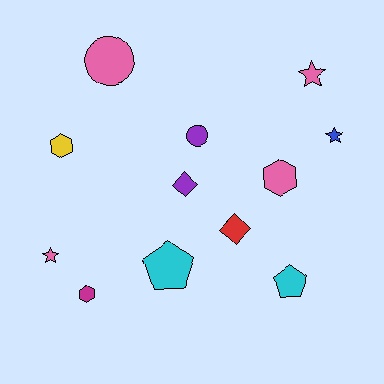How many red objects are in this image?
There is 1 red object.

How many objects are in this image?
There are 12 objects.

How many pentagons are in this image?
There are 2 pentagons.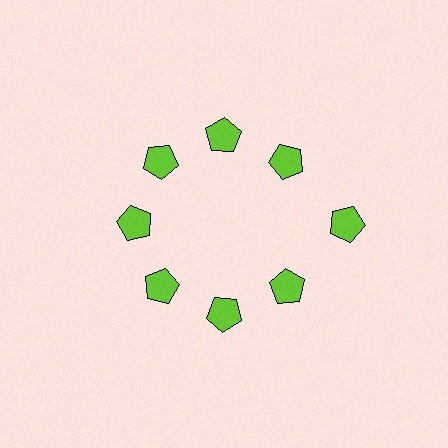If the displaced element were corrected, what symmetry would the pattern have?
It would have 8-fold rotational symmetry — the pattern would map onto itself every 45 degrees.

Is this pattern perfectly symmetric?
No. The 8 lime pentagons are arranged in a ring, but one element near the 3 o'clock position is pushed outward from the center, breaking the 8-fold rotational symmetry.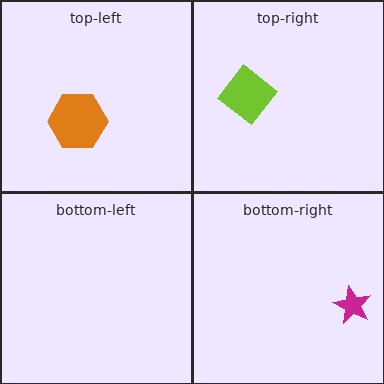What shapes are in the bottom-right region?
The magenta star.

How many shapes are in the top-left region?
1.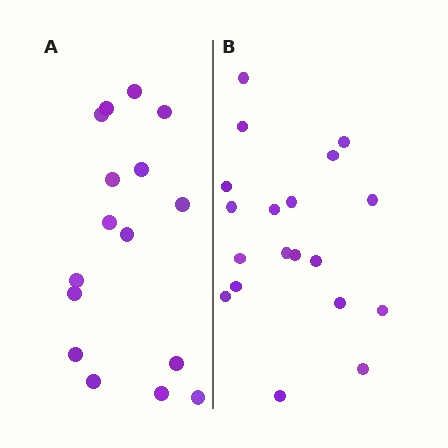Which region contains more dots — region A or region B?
Region B (the right region) has more dots.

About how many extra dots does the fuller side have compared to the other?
Region B has just a few more — roughly 2 or 3 more dots than region A.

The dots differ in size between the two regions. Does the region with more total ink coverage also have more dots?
No. Region A has more total ink coverage because its dots are larger, but region B actually contains more individual dots. Total area can be misleading — the number of items is what matters here.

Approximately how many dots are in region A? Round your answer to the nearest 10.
About 20 dots. (The exact count is 16, which rounds to 20.)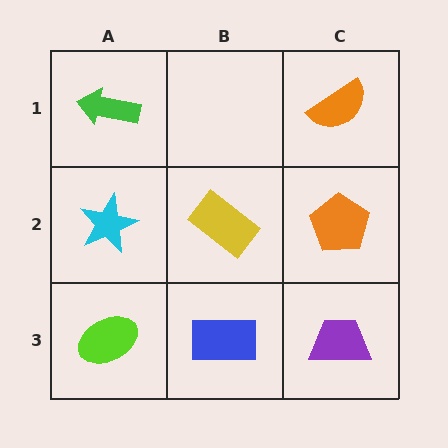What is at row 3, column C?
A purple trapezoid.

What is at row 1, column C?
An orange semicircle.